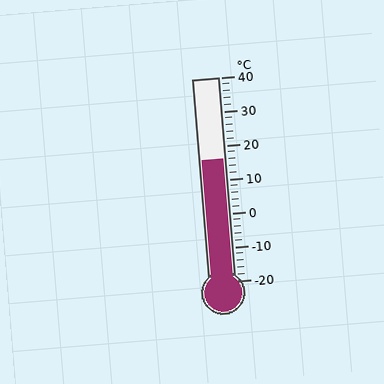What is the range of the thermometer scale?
The thermometer scale ranges from -20°C to 40°C.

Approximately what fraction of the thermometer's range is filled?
The thermometer is filled to approximately 60% of its range.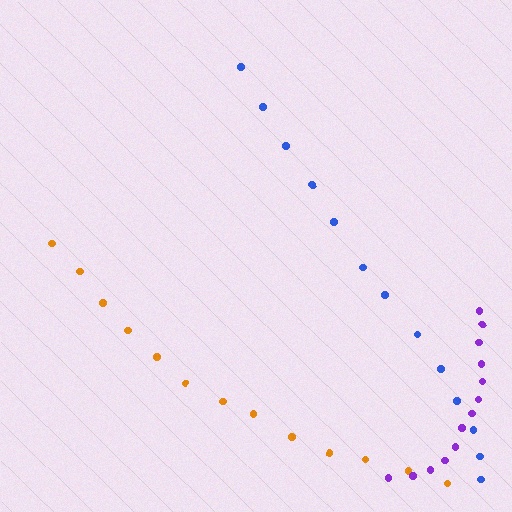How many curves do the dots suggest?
There are 3 distinct paths.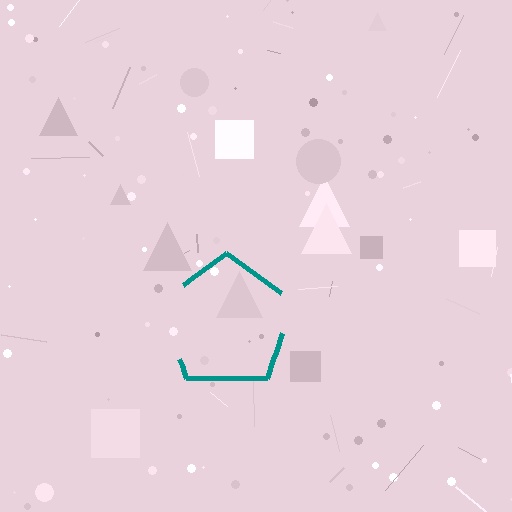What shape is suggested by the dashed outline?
The dashed outline suggests a pentagon.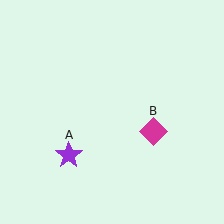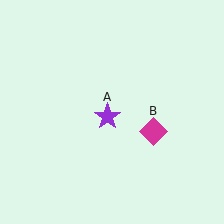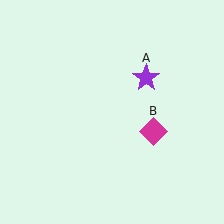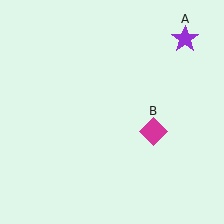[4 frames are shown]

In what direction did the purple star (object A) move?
The purple star (object A) moved up and to the right.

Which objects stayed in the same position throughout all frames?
Magenta diamond (object B) remained stationary.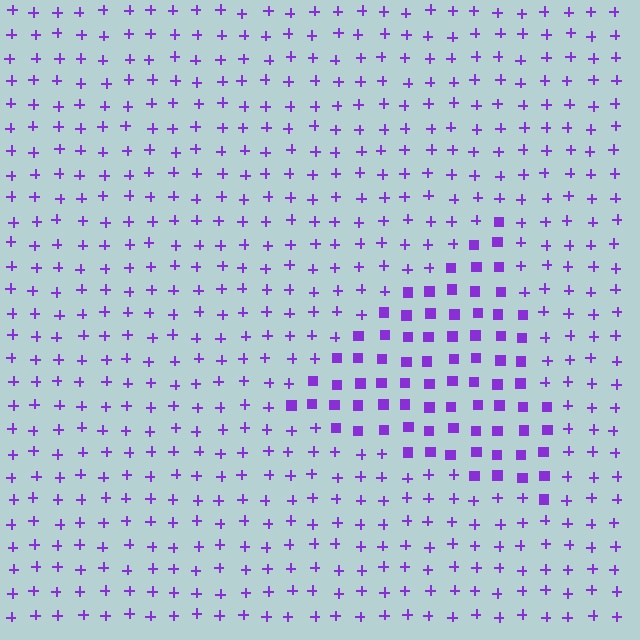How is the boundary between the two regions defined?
The boundary is defined by a change in element shape: squares inside vs. plus signs outside. All elements share the same color and spacing.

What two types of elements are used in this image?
The image uses squares inside the triangle region and plus signs outside it.